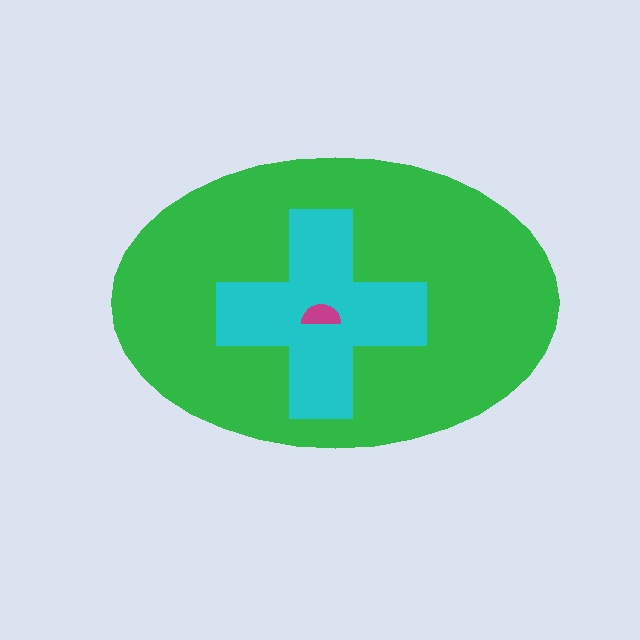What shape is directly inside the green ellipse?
The cyan cross.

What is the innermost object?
The magenta semicircle.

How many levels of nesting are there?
3.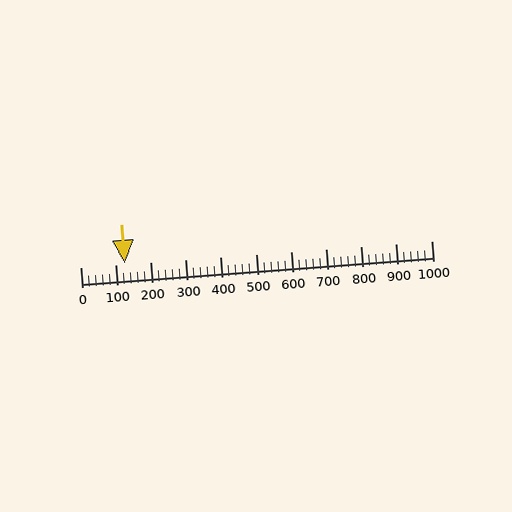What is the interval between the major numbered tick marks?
The major tick marks are spaced 100 units apart.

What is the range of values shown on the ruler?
The ruler shows values from 0 to 1000.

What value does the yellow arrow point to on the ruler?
The yellow arrow points to approximately 127.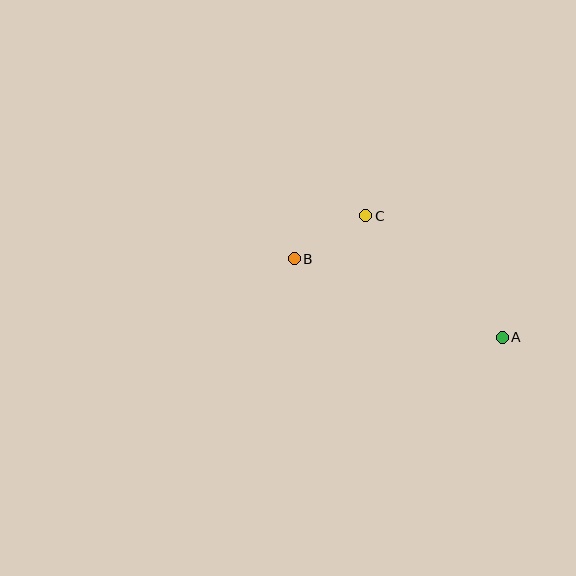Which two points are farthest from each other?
Points A and B are farthest from each other.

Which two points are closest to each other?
Points B and C are closest to each other.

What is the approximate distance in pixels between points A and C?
The distance between A and C is approximately 183 pixels.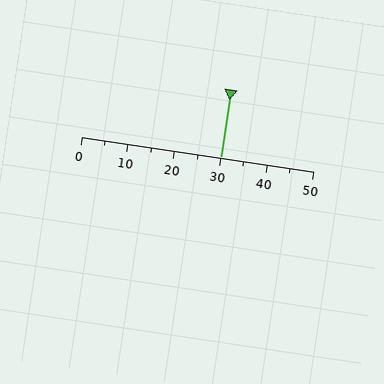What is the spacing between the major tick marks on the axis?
The major ticks are spaced 10 apart.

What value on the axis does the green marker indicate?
The marker indicates approximately 30.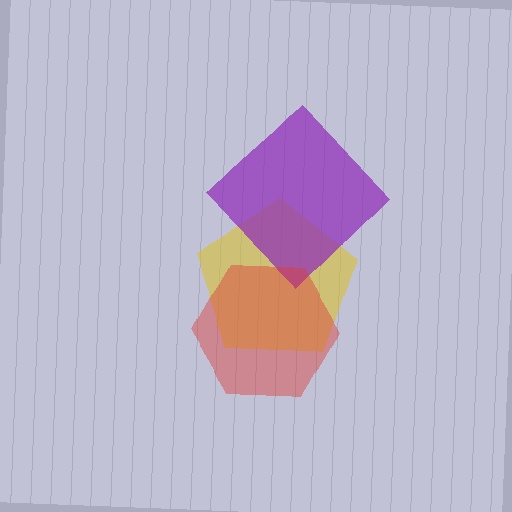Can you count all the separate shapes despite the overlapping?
Yes, there are 3 separate shapes.